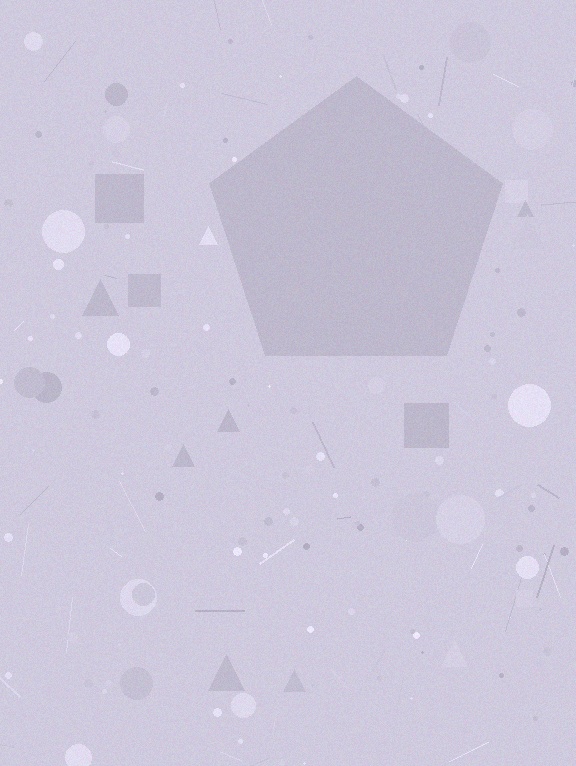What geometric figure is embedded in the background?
A pentagon is embedded in the background.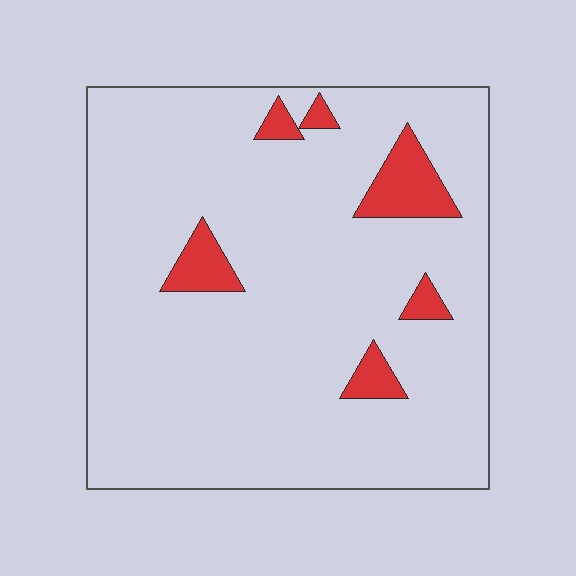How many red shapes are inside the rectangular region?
6.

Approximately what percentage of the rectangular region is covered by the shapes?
Approximately 10%.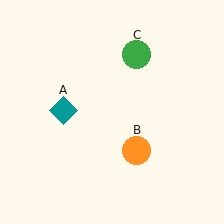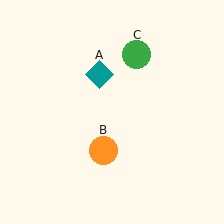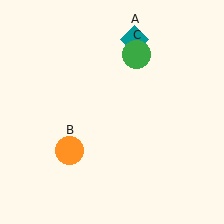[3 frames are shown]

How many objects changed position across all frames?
2 objects changed position: teal diamond (object A), orange circle (object B).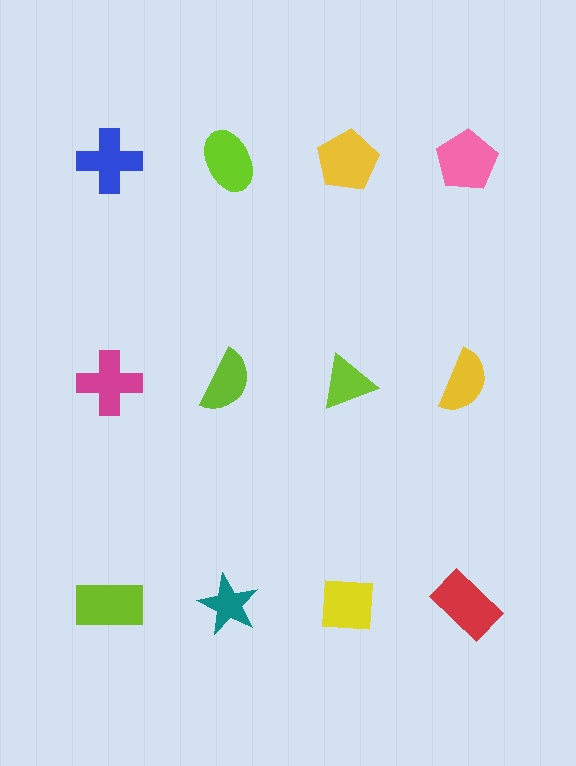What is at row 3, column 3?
A yellow square.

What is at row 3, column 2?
A teal star.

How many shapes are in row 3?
4 shapes.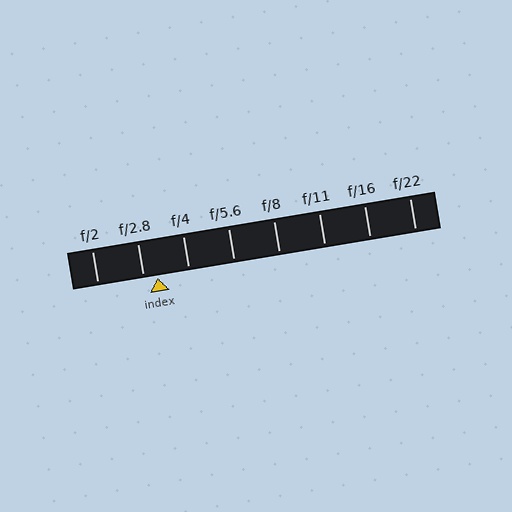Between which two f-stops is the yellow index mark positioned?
The index mark is between f/2.8 and f/4.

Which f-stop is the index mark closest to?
The index mark is closest to f/2.8.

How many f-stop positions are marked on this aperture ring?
There are 8 f-stop positions marked.